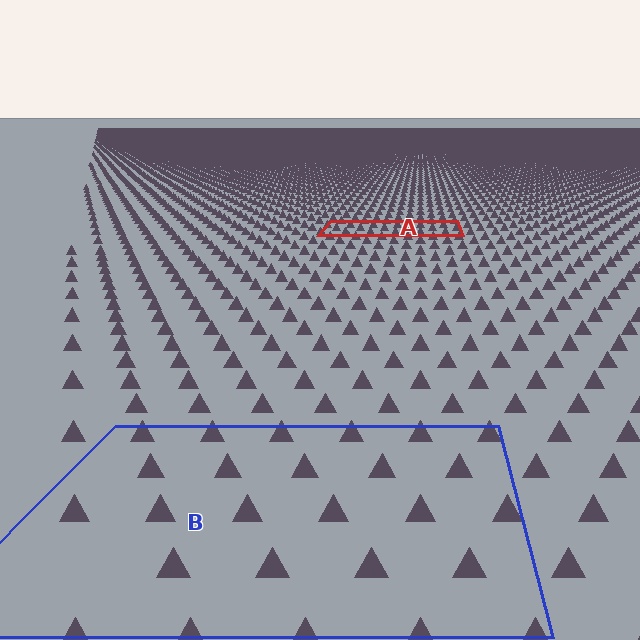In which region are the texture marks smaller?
The texture marks are smaller in region A, because it is farther away.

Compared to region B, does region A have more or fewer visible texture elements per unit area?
Region A has more texture elements per unit area — they are packed more densely because it is farther away.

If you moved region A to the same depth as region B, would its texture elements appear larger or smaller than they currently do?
They would appear larger. At a closer depth, the same texture elements are projected at a bigger on-screen size.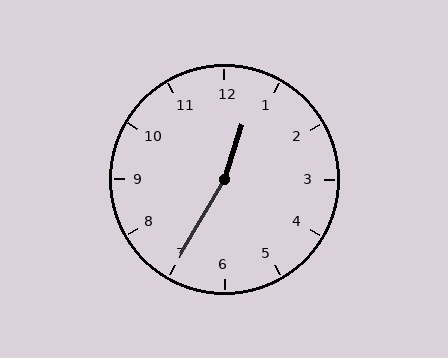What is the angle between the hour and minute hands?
Approximately 168 degrees.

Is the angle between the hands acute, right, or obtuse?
It is obtuse.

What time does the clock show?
12:35.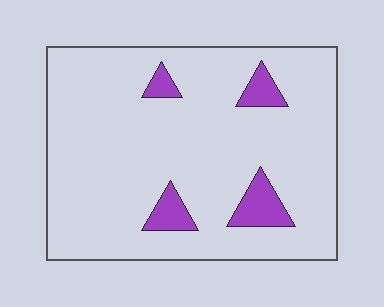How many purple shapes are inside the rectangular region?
4.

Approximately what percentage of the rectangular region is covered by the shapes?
Approximately 10%.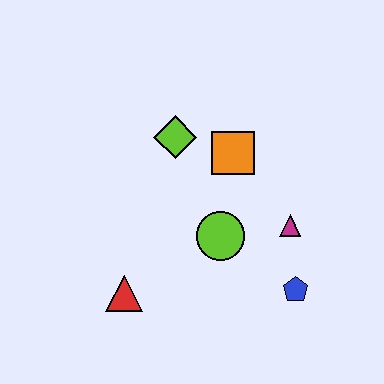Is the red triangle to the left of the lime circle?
Yes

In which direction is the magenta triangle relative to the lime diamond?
The magenta triangle is to the right of the lime diamond.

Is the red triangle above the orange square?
No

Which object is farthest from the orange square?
The red triangle is farthest from the orange square.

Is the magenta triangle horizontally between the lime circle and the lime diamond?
No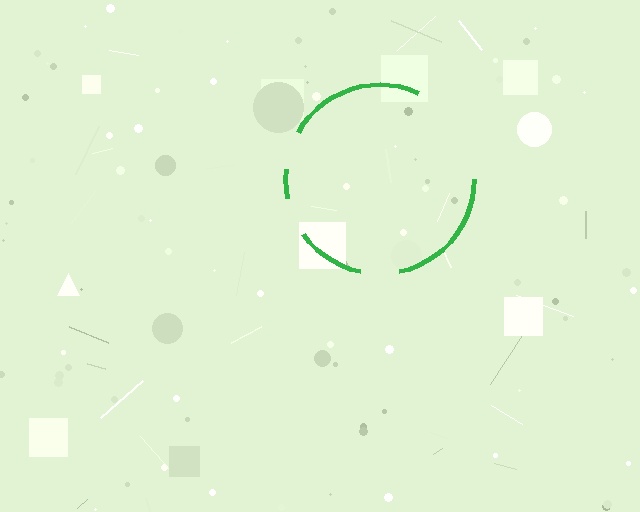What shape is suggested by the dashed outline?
The dashed outline suggests a circle.